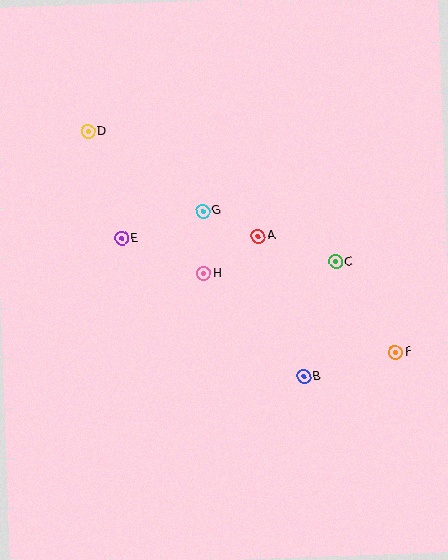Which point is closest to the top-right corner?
Point C is closest to the top-right corner.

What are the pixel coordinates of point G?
Point G is at (203, 211).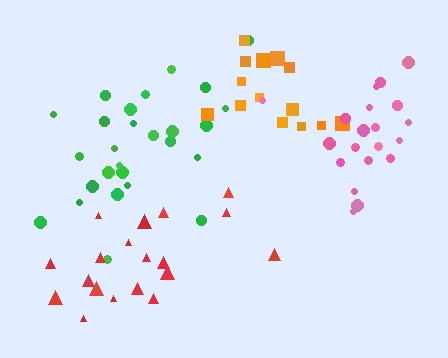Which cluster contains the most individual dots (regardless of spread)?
Green (27).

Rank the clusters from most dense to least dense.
pink, orange, green, red.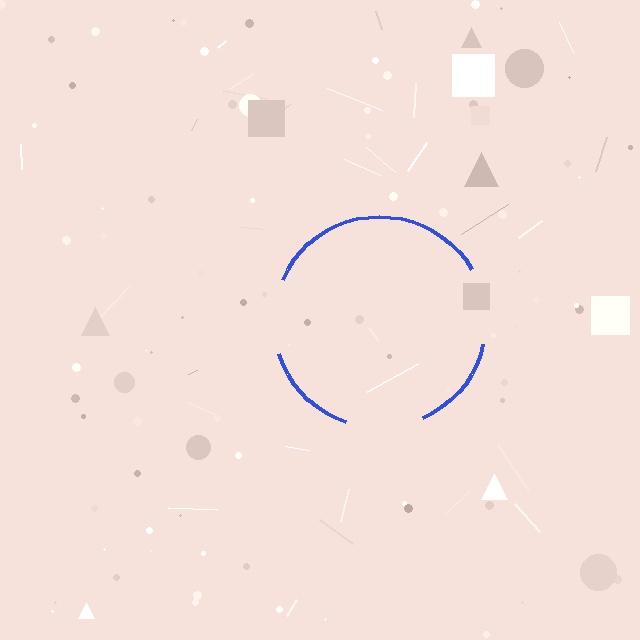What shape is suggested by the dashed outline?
The dashed outline suggests a circle.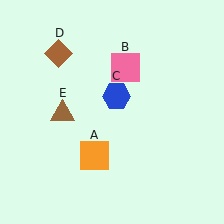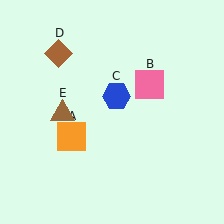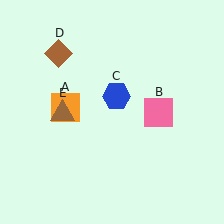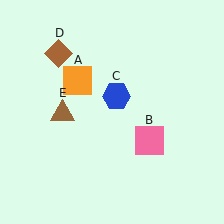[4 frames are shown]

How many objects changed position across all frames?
2 objects changed position: orange square (object A), pink square (object B).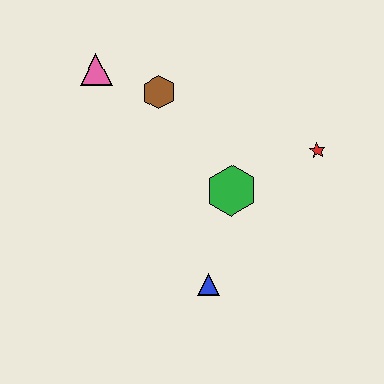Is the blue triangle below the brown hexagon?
Yes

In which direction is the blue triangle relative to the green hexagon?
The blue triangle is below the green hexagon.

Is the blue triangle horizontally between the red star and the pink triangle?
Yes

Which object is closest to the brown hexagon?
The pink triangle is closest to the brown hexagon.